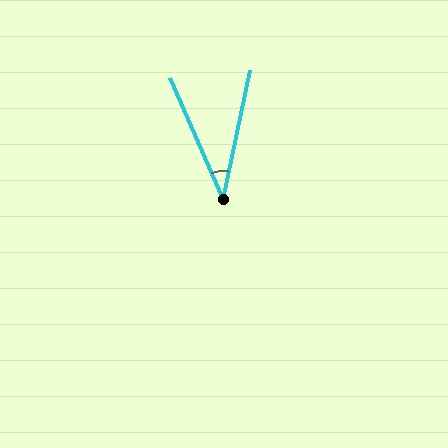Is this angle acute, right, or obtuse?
It is acute.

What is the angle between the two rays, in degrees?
Approximately 35 degrees.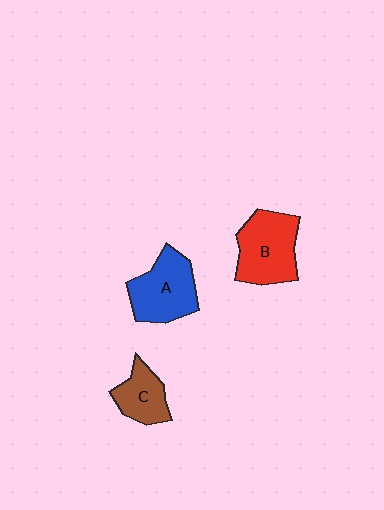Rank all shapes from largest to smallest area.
From largest to smallest: B (red), A (blue), C (brown).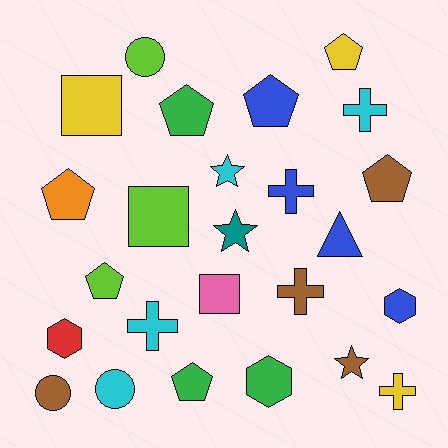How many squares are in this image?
There are 3 squares.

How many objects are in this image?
There are 25 objects.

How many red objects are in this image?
There is 1 red object.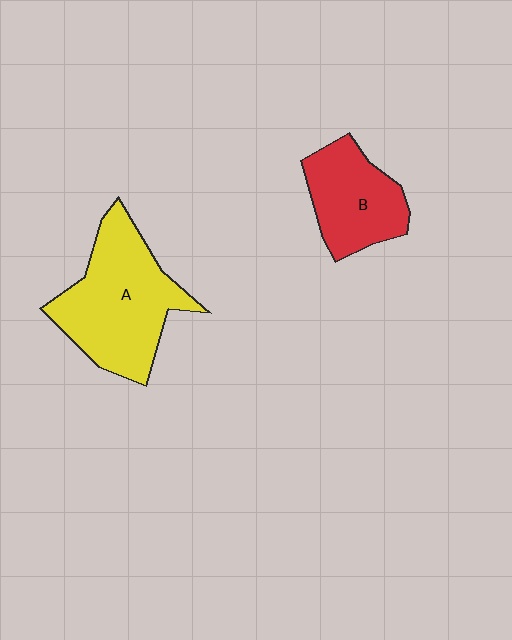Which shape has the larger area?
Shape A (yellow).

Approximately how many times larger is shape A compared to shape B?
Approximately 1.6 times.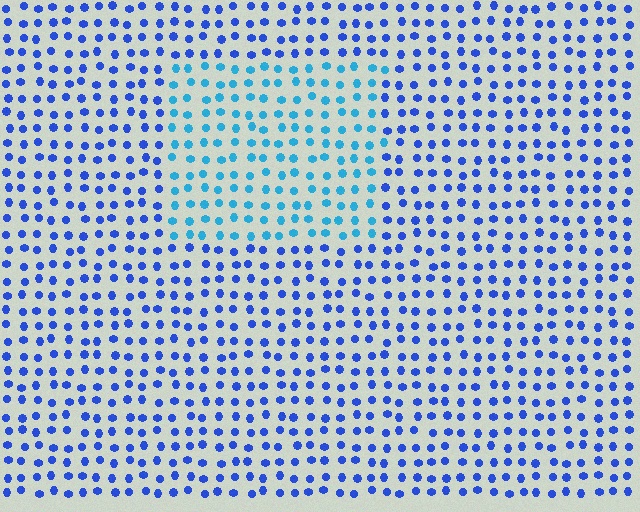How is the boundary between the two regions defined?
The boundary is defined purely by a slight shift in hue (about 33 degrees). Spacing, size, and orientation are identical on both sides.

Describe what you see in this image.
The image is filled with small blue elements in a uniform arrangement. A rectangle-shaped region is visible where the elements are tinted to a slightly different hue, forming a subtle color boundary.